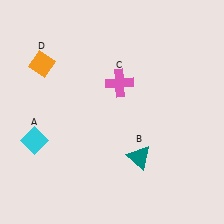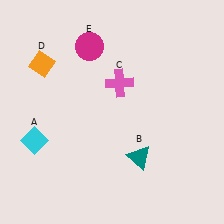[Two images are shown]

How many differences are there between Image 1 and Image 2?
There is 1 difference between the two images.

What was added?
A magenta circle (E) was added in Image 2.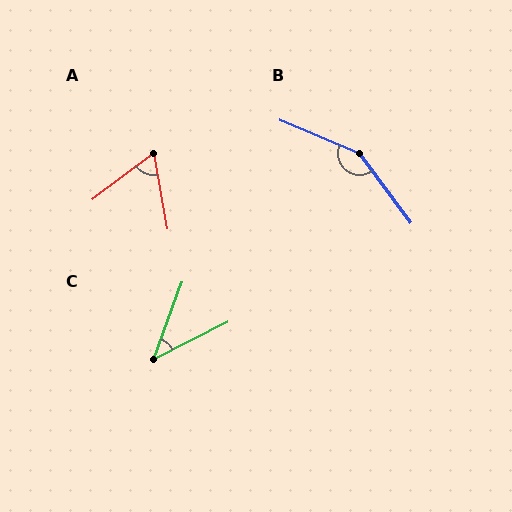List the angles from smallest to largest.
C (43°), A (63°), B (149°).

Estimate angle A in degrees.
Approximately 63 degrees.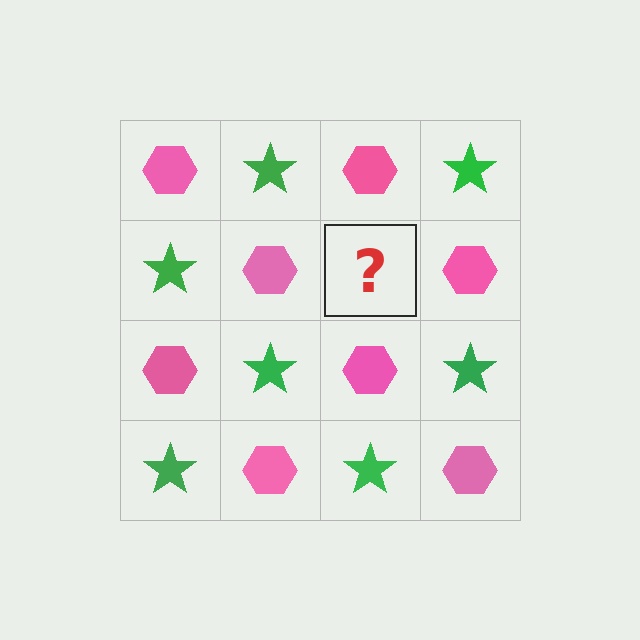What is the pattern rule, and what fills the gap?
The rule is that it alternates pink hexagon and green star in a checkerboard pattern. The gap should be filled with a green star.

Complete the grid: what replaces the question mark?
The question mark should be replaced with a green star.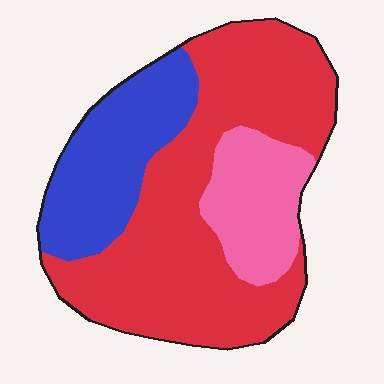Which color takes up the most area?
Red, at roughly 60%.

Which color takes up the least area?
Pink, at roughly 15%.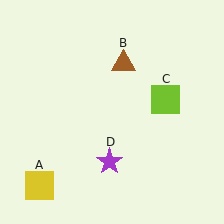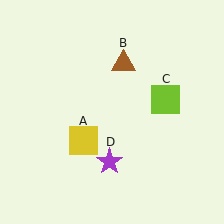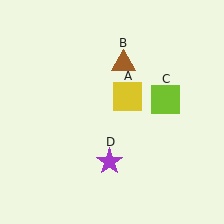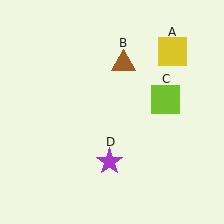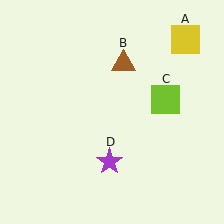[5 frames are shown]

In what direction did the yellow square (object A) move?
The yellow square (object A) moved up and to the right.